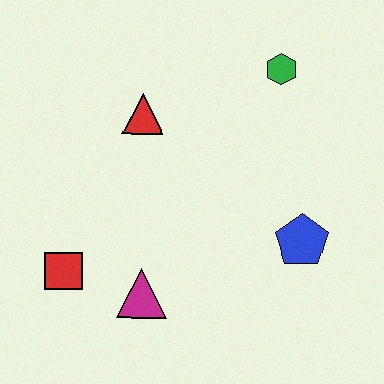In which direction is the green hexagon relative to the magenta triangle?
The green hexagon is above the magenta triangle.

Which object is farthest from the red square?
The green hexagon is farthest from the red square.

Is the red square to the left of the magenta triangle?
Yes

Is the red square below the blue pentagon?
Yes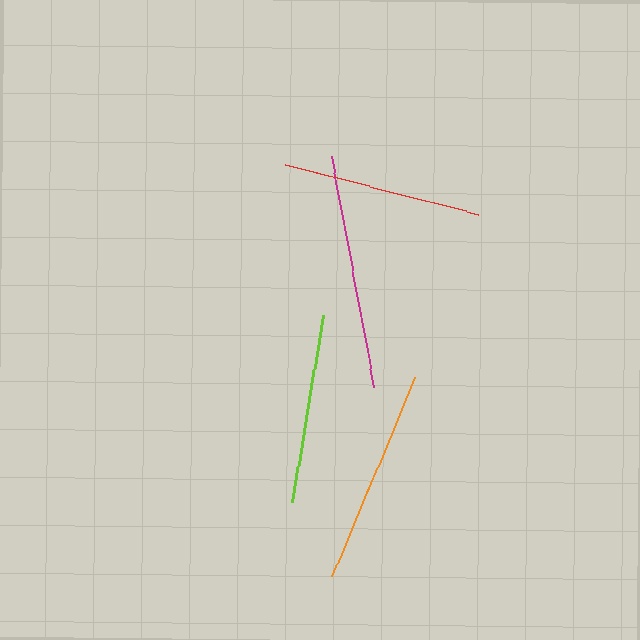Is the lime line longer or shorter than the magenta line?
The magenta line is longer than the lime line.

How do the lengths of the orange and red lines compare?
The orange and red lines are approximately the same length.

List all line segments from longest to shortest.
From longest to shortest: magenta, orange, red, lime.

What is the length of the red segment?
The red segment is approximately 200 pixels long.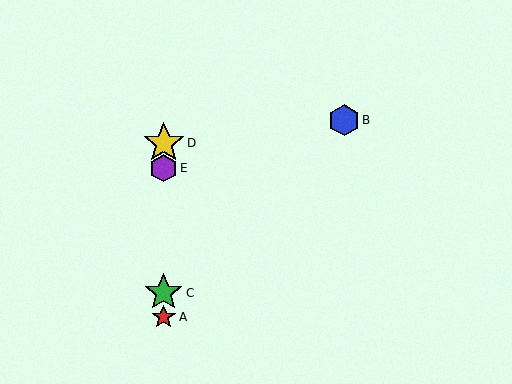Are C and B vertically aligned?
No, C is at x≈164 and B is at x≈344.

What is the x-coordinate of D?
Object D is at x≈164.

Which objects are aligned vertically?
Objects A, C, D, E are aligned vertically.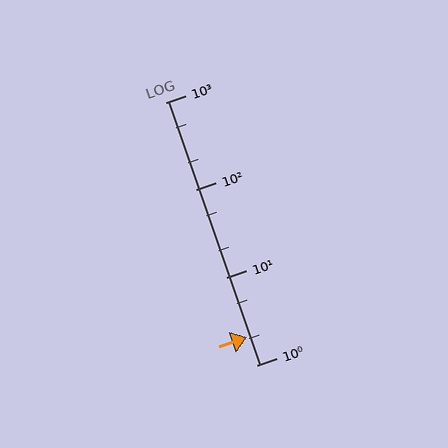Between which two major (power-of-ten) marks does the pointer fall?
The pointer is between 1 and 10.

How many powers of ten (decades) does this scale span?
The scale spans 3 decades, from 1 to 1000.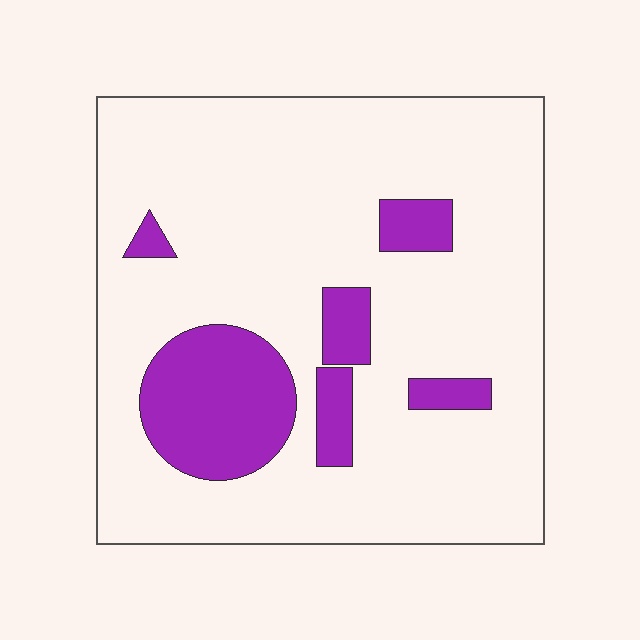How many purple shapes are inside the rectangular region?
6.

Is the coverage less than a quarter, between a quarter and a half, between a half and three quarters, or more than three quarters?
Less than a quarter.